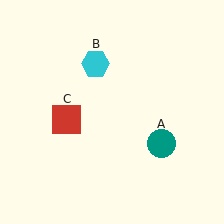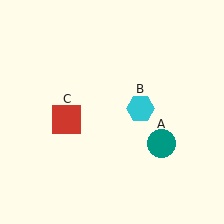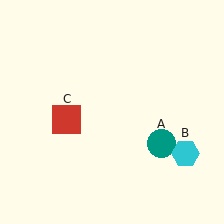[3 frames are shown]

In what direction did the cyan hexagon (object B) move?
The cyan hexagon (object B) moved down and to the right.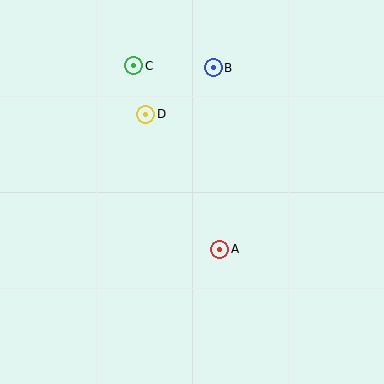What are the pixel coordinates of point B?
Point B is at (213, 68).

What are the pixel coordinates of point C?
Point C is at (134, 66).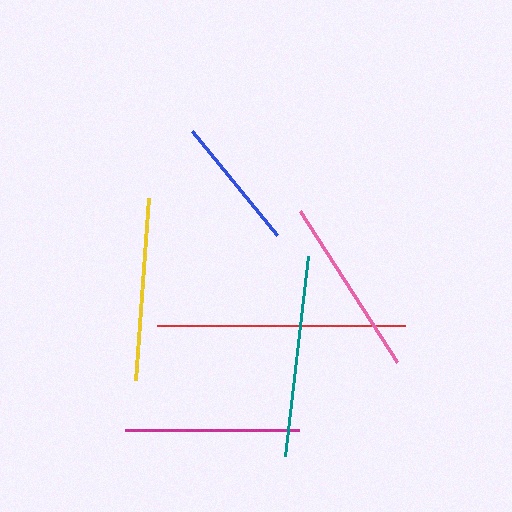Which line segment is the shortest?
The blue line is the shortest at approximately 134 pixels.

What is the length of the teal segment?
The teal segment is approximately 201 pixels long.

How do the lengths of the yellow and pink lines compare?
The yellow and pink lines are approximately the same length.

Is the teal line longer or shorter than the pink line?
The teal line is longer than the pink line.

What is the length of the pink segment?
The pink segment is approximately 179 pixels long.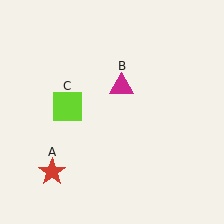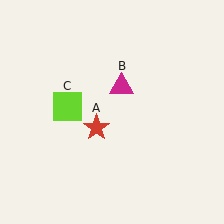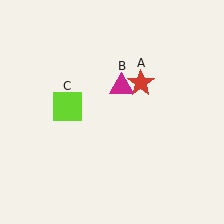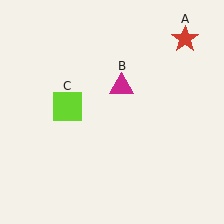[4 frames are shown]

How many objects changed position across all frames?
1 object changed position: red star (object A).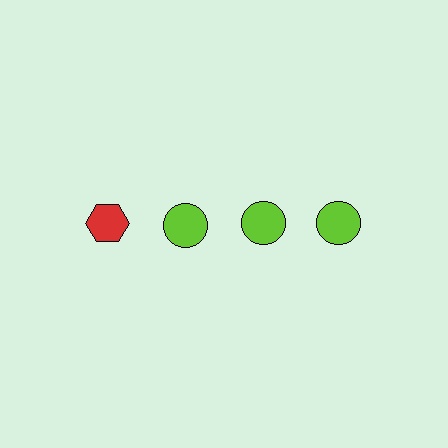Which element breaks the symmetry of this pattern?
The red hexagon in the top row, leftmost column breaks the symmetry. All other shapes are lime circles.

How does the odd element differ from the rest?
It differs in both color (red instead of lime) and shape (hexagon instead of circle).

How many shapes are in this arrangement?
There are 4 shapes arranged in a grid pattern.